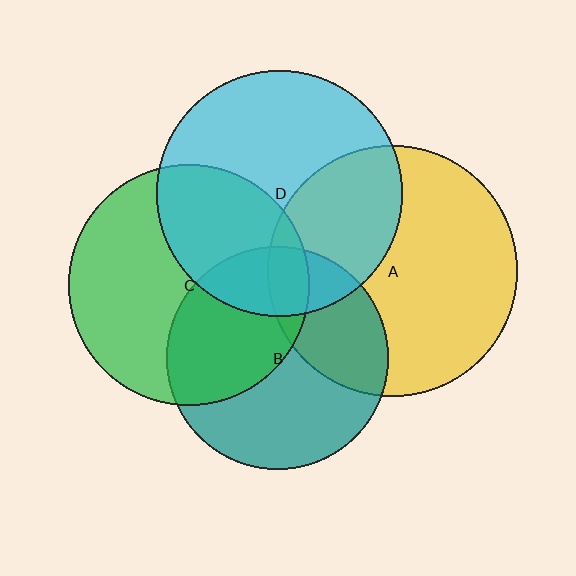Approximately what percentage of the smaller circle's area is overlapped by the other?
Approximately 10%.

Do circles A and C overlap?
Yes.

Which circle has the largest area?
Circle A (yellow).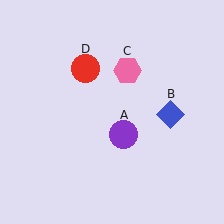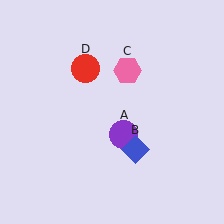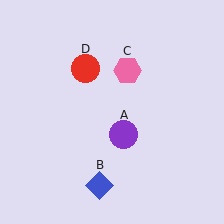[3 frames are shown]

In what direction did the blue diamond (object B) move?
The blue diamond (object B) moved down and to the left.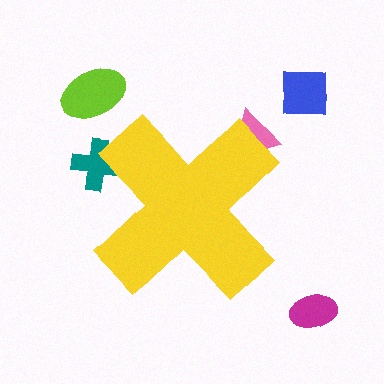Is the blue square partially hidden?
No, the blue square is fully visible.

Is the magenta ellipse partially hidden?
No, the magenta ellipse is fully visible.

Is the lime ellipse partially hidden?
No, the lime ellipse is fully visible.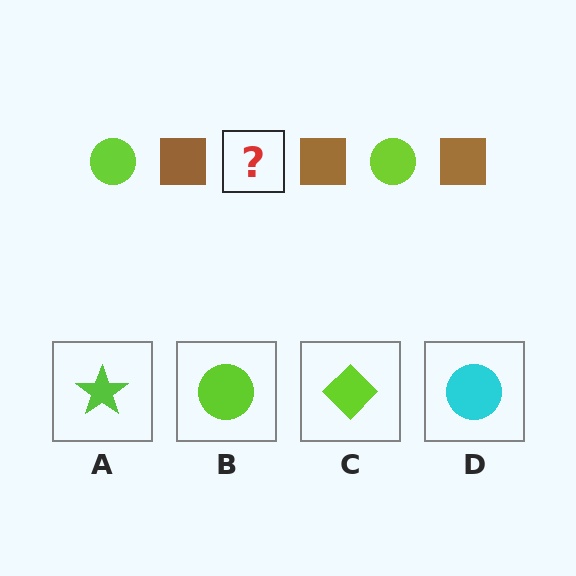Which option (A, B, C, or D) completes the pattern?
B.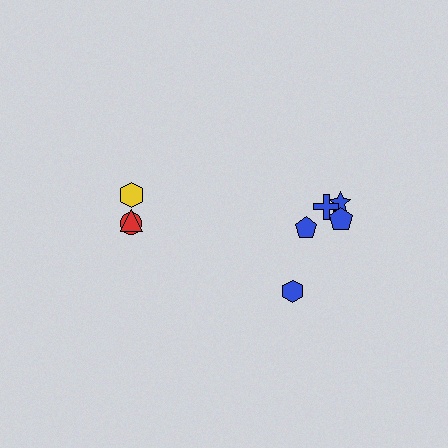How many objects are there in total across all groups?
There are 8 objects.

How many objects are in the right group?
There are 5 objects.